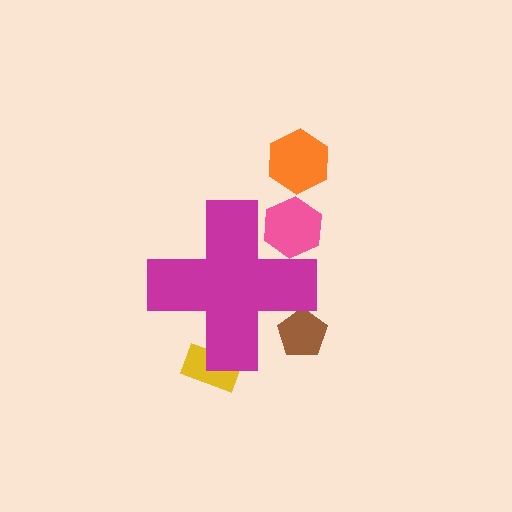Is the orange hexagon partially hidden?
No, the orange hexagon is fully visible.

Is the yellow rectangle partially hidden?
Yes, the yellow rectangle is partially hidden behind the magenta cross.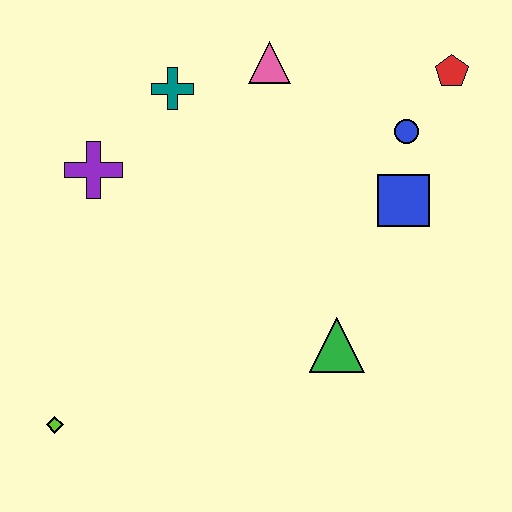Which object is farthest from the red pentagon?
The lime diamond is farthest from the red pentagon.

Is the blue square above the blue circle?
No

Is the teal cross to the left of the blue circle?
Yes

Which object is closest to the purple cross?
The teal cross is closest to the purple cross.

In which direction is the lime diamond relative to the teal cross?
The lime diamond is below the teal cross.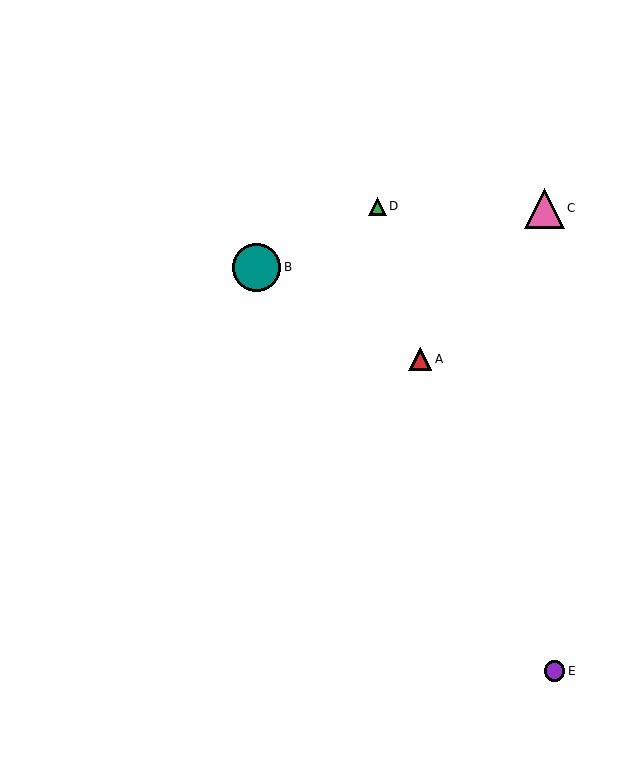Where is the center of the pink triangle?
The center of the pink triangle is at (544, 208).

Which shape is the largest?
The teal circle (labeled B) is the largest.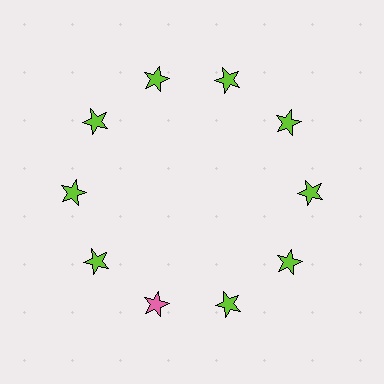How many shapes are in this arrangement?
There are 10 shapes arranged in a ring pattern.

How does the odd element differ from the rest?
It has a different color: pink instead of lime.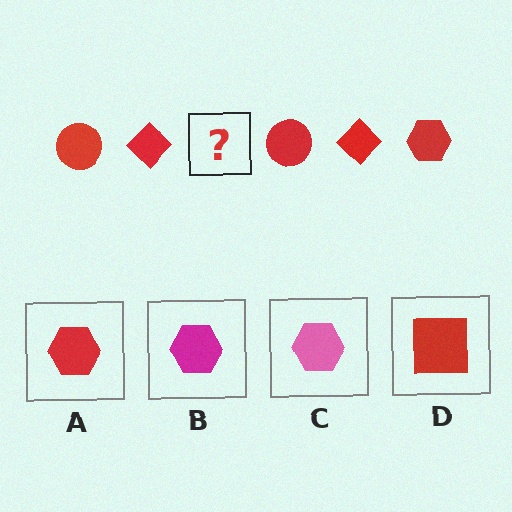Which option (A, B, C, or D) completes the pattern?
A.